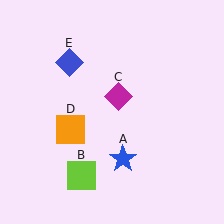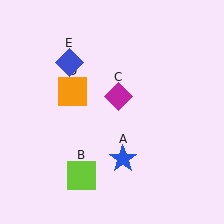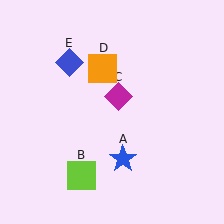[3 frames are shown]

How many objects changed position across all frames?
1 object changed position: orange square (object D).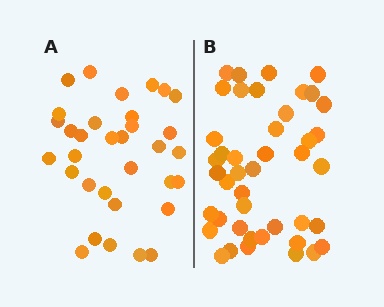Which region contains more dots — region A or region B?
Region B (the right region) has more dots.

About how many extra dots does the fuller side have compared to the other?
Region B has roughly 10 or so more dots than region A.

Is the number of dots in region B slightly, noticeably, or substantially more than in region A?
Region B has noticeably more, but not dramatically so. The ratio is roughly 1.3 to 1.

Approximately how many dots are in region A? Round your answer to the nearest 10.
About 30 dots. (The exact count is 33, which rounds to 30.)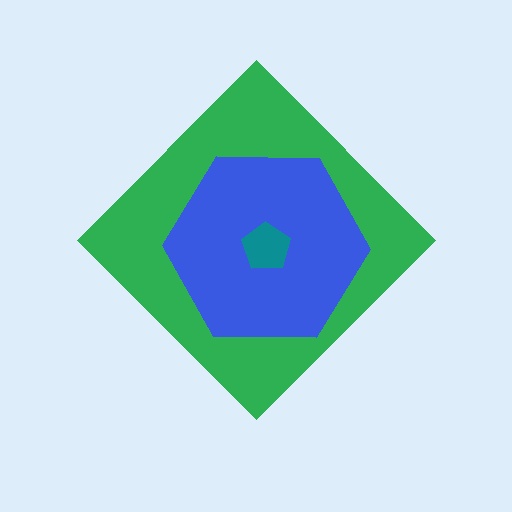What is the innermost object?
The teal pentagon.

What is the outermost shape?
The green diamond.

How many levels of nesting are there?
3.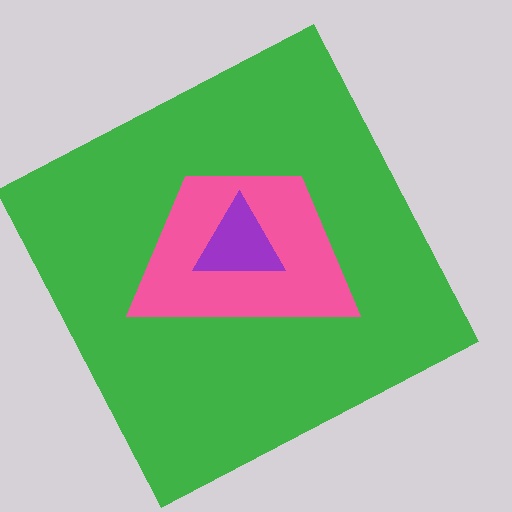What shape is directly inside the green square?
The pink trapezoid.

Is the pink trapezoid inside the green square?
Yes.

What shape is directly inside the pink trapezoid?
The purple triangle.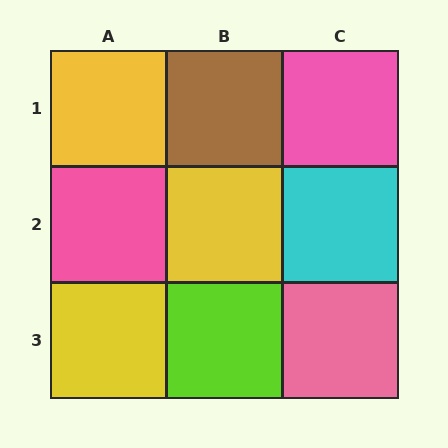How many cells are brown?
1 cell is brown.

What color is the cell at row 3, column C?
Pink.